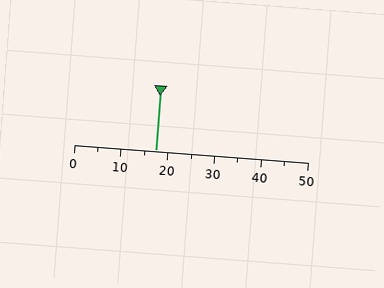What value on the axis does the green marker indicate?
The marker indicates approximately 17.5.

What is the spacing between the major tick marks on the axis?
The major ticks are spaced 10 apart.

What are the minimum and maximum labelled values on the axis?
The axis runs from 0 to 50.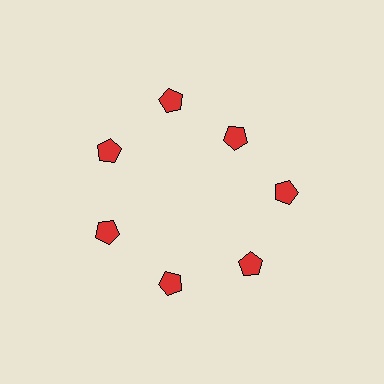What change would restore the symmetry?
The symmetry would be restored by moving it outward, back onto the ring so that all 7 pentagons sit at equal angles and equal distance from the center.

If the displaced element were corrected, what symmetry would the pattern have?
It would have 7-fold rotational symmetry — the pattern would map onto itself every 51 degrees.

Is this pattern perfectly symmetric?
No. The 7 red pentagons are arranged in a ring, but one element near the 1 o'clock position is pulled inward toward the center, breaking the 7-fold rotational symmetry.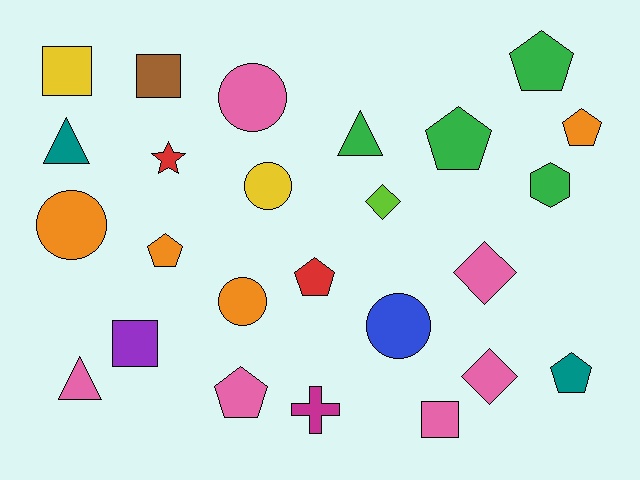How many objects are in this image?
There are 25 objects.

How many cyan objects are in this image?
There are no cyan objects.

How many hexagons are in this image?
There is 1 hexagon.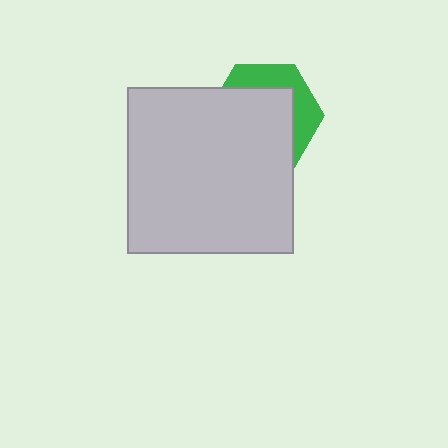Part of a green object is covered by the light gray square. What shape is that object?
It is a hexagon.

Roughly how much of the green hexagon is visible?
A small part of it is visible (roughly 35%).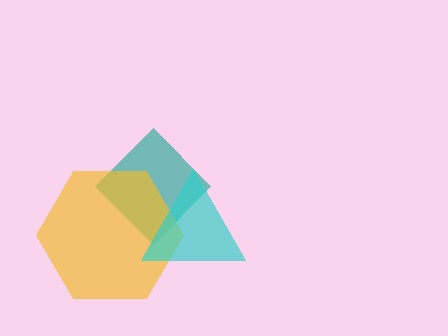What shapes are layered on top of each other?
The layered shapes are: a teal diamond, a yellow hexagon, a cyan triangle.